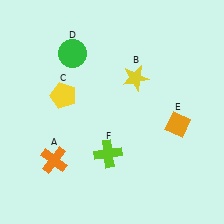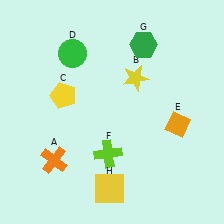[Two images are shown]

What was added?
A green hexagon (G), a yellow square (H) were added in Image 2.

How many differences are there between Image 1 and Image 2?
There are 2 differences between the two images.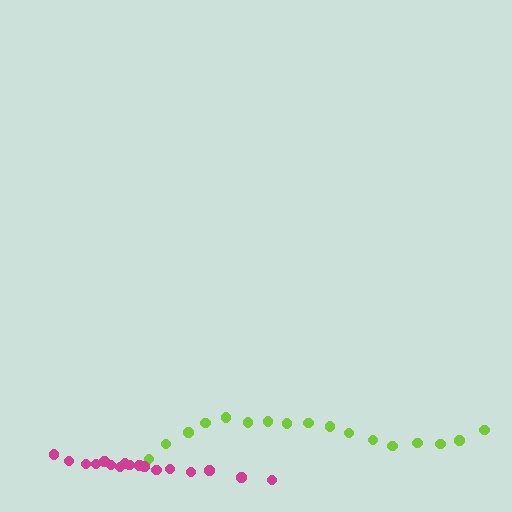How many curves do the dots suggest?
There are 2 distinct paths.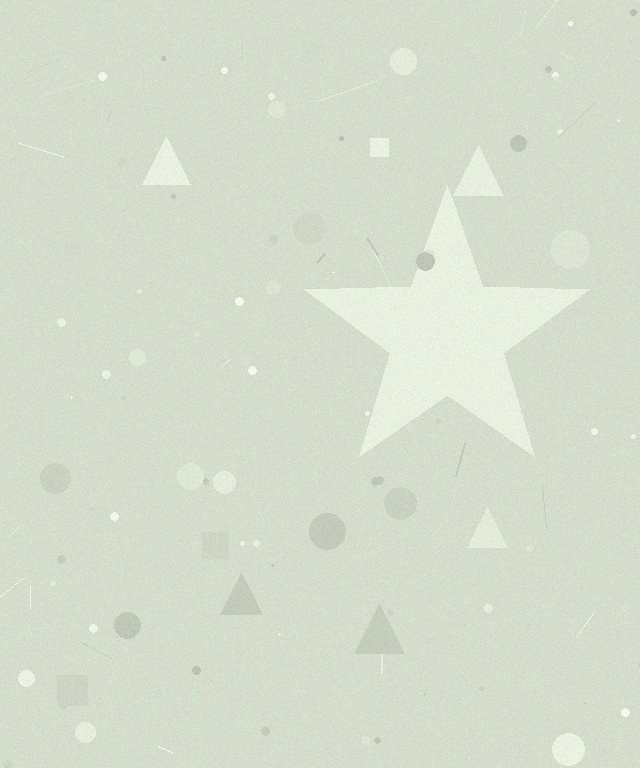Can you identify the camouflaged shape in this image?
The camouflaged shape is a star.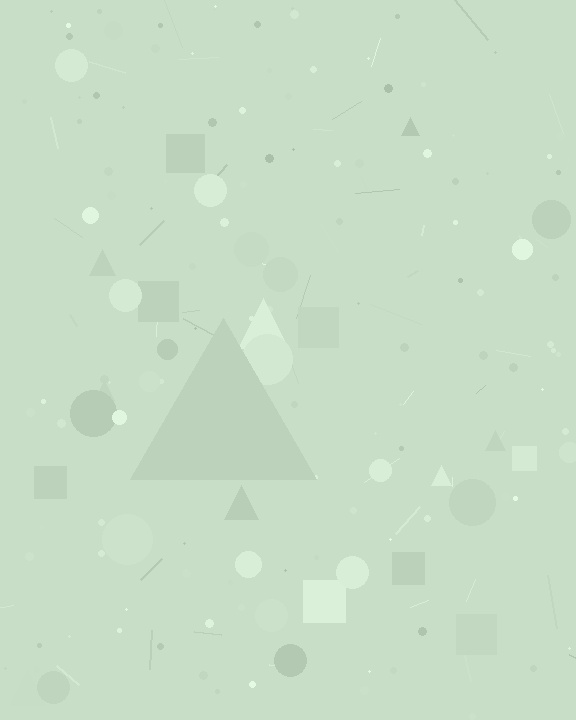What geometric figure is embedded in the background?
A triangle is embedded in the background.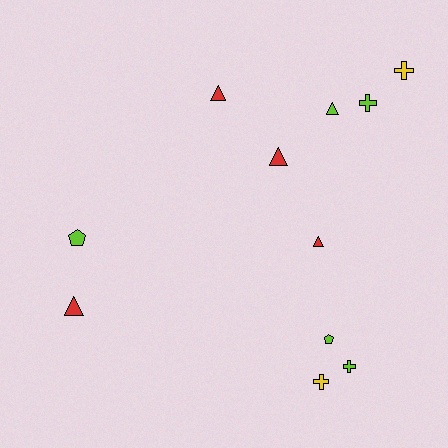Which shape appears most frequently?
Triangle, with 5 objects.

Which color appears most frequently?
Lime, with 5 objects.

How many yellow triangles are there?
There are no yellow triangles.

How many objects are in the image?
There are 11 objects.